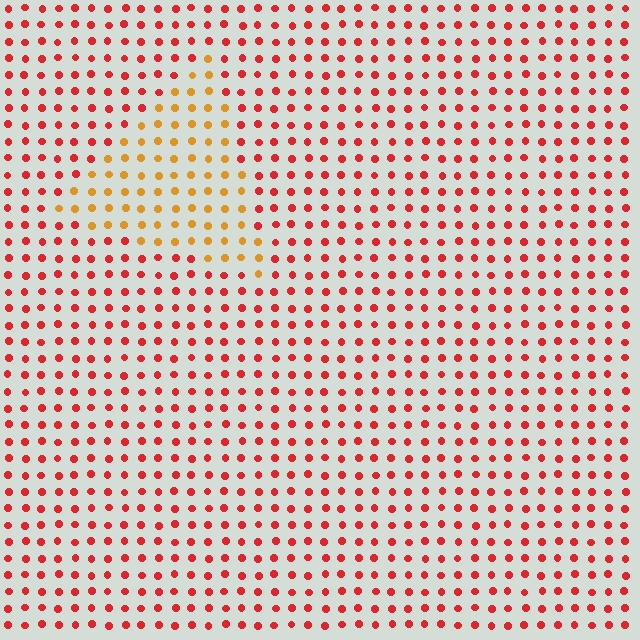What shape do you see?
I see a triangle.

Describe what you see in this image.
The image is filled with small red elements in a uniform arrangement. A triangle-shaped region is visible where the elements are tinted to a slightly different hue, forming a subtle color boundary.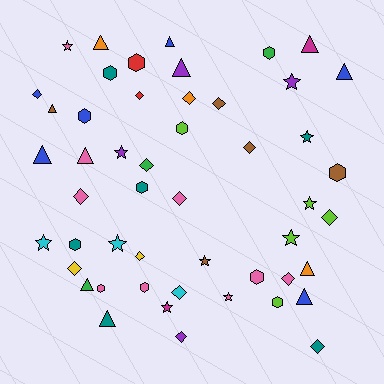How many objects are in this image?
There are 50 objects.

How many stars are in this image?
There are 11 stars.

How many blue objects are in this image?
There are 6 blue objects.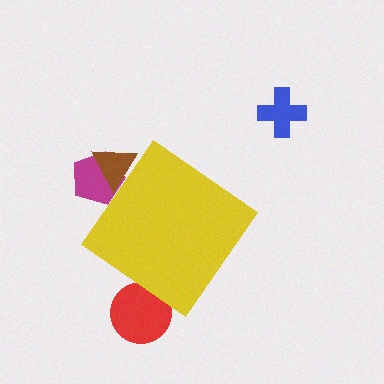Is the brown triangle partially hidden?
Yes, the brown triangle is partially hidden behind the yellow diamond.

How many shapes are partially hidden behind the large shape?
3 shapes are partially hidden.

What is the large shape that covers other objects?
A yellow diamond.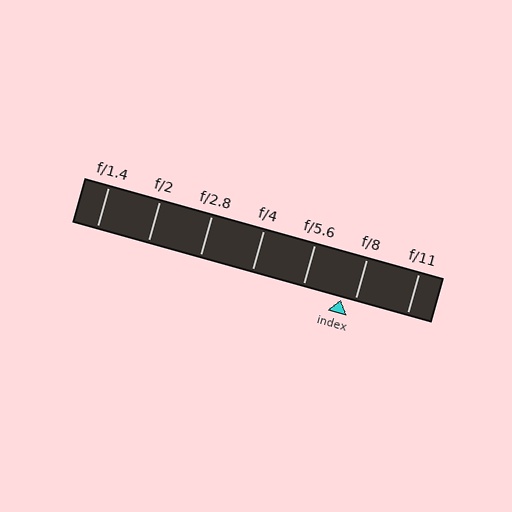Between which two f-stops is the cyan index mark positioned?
The index mark is between f/5.6 and f/8.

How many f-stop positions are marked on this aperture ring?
There are 7 f-stop positions marked.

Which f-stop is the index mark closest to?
The index mark is closest to f/8.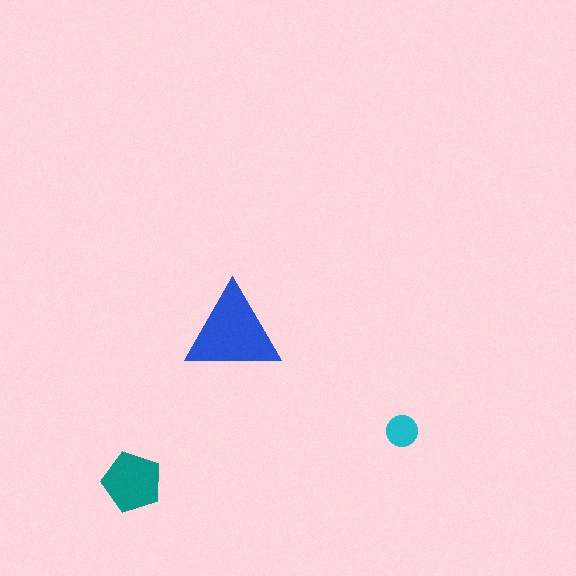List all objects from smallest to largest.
The cyan circle, the teal pentagon, the blue triangle.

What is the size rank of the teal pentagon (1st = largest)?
2nd.